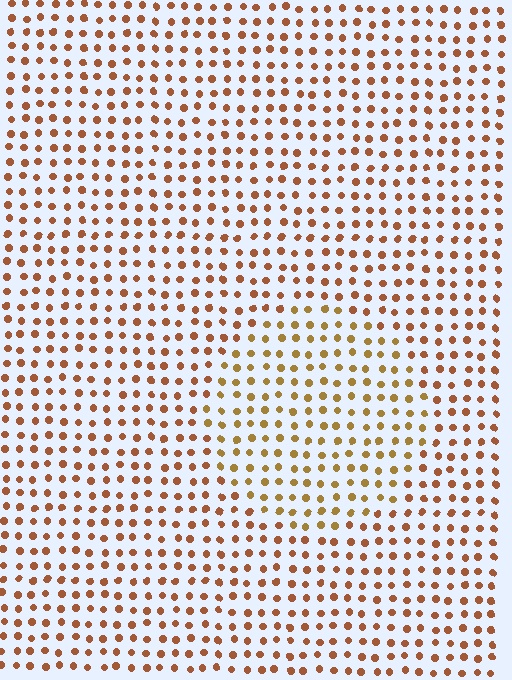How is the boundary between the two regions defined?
The boundary is defined purely by a slight shift in hue (about 23 degrees). Spacing, size, and orientation are identical on both sides.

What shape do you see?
I see a circle.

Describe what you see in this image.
The image is filled with small brown elements in a uniform arrangement. A circle-shaped region is visible where the elements are tinted to a slightly different hue, forming a subtle color boundary.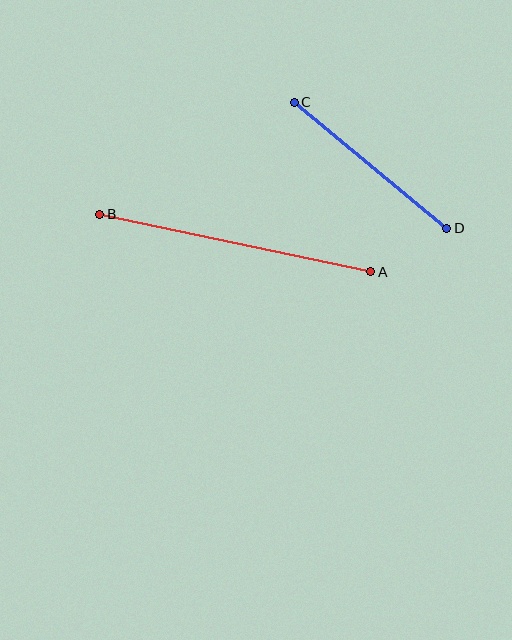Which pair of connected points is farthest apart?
Points A and B are farthest apart.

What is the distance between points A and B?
The distance is approximately 277 pixels.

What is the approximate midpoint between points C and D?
The midpoint is at approximately (370, 165) pixels.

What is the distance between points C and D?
The distance is approximately 198 pixels.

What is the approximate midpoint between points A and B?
The midpoint is at approximately (235, 243) pixels.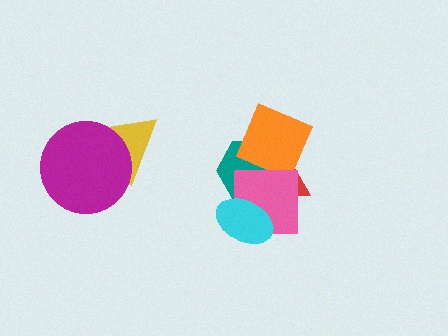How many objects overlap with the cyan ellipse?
3 objects overlap with the cyan ellipse.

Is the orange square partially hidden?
No, no other shape covers it.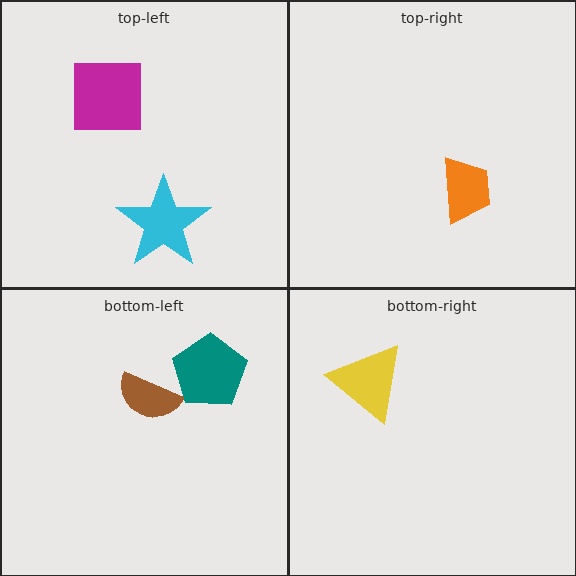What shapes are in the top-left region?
The cyan star, the magenta square.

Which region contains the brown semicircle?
The bottom-left region.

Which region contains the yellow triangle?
The bottom-right region.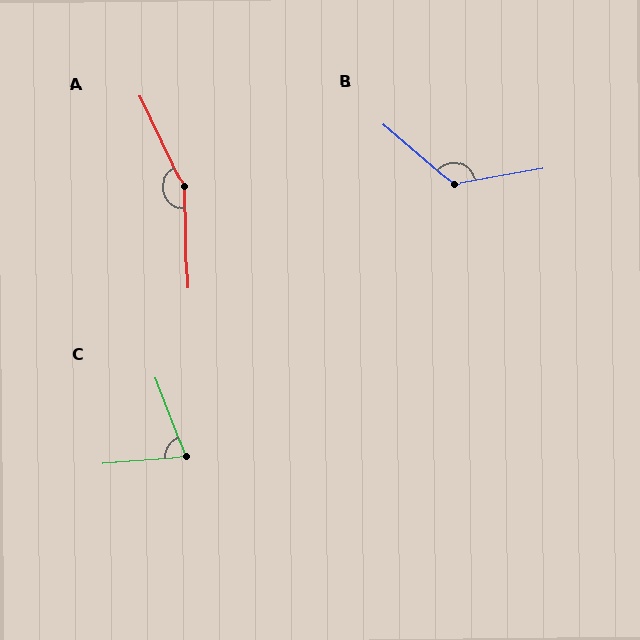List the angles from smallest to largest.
C (74°), B (130°), A (156°).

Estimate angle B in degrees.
Approximately 130 degrees.